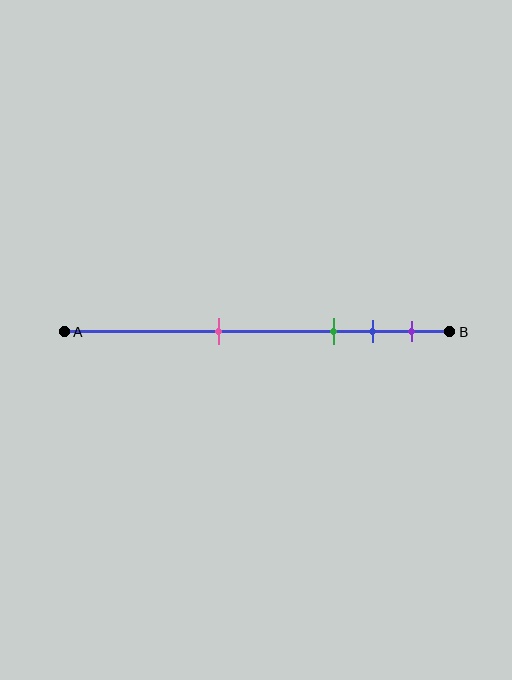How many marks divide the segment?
There are 4 marks dividing the segment.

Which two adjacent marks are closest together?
The blue and purple marks are the closest adjacent pair.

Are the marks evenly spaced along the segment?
No, the marks are not evenly spaced.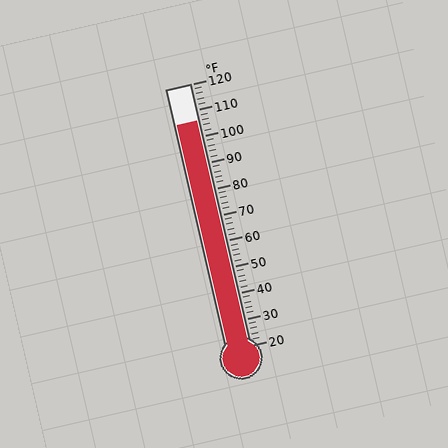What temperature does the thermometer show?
The thermometer shows approximately 106°F.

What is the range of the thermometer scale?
The thermometer scale ranges from 20°F to 120°F.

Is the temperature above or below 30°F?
The temperature is above 30°F.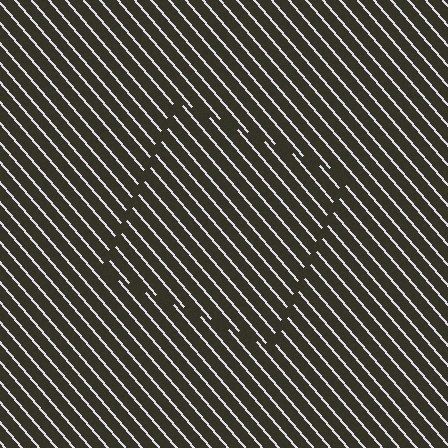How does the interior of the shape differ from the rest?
The interior of the shape contains the same grating, shifted by half a period — the contour is defined by the phase discontinuity where line-ends from the inner and outer gratings abut.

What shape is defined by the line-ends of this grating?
An illusory square. The interior of the shape contains the same grating, shifted by half a period — the contour is defined by the phase discontinuity where line-ends from the inner and outer gratings abut.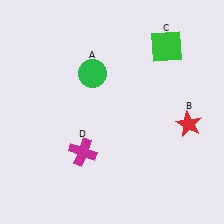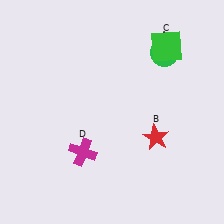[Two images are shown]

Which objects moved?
The objects that moved are: the green circle (A), the red star (B).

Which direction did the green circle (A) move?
The green circle (A) moved right.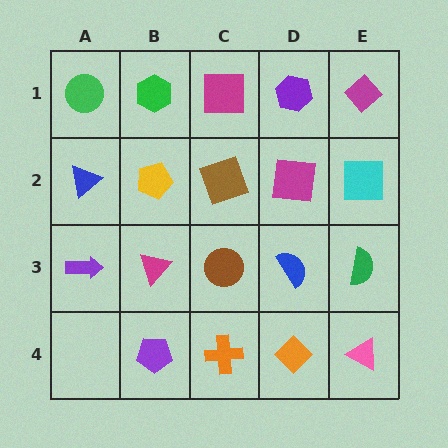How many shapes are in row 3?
5 shapes.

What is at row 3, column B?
A magenta triangle.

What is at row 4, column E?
A pink triangle.